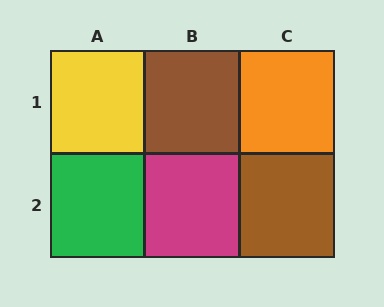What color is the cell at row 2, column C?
Brown.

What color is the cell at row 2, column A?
Green.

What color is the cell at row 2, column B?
Magenta.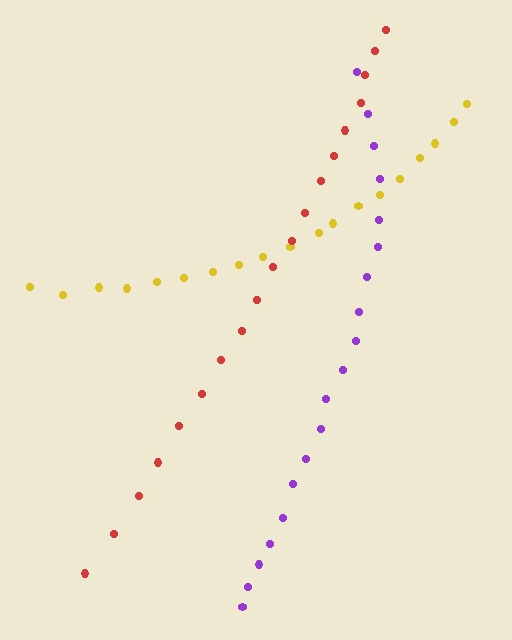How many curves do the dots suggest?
There are 3 distinct paths.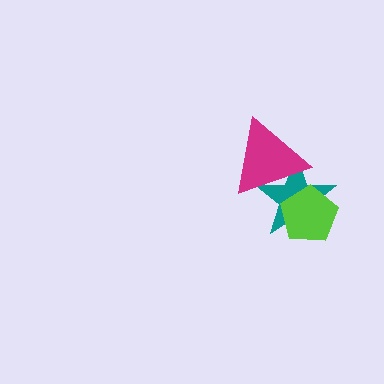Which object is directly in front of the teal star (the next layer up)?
The lime pentagon is directly in front of the teal star.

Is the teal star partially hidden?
Yes, it is partially covered by another shape.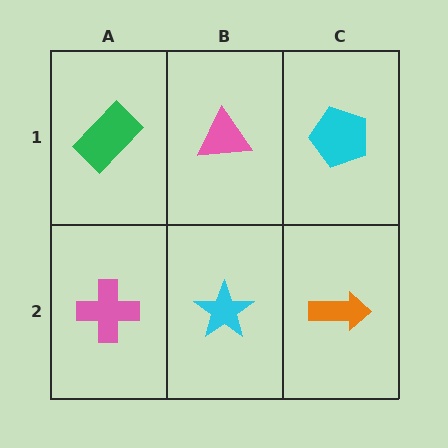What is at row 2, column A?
A pink cross.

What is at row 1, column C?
A cyan pentagon.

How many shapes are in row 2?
3 shapes.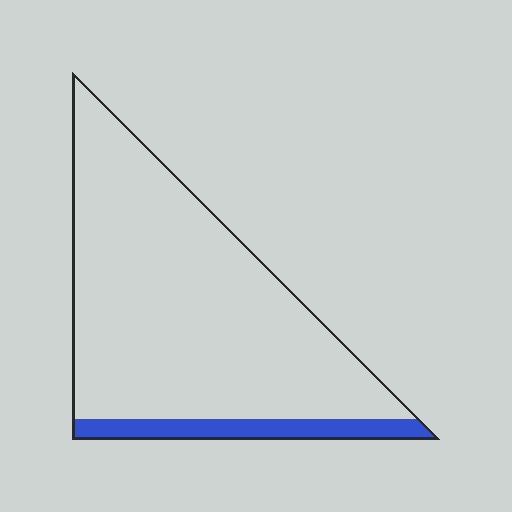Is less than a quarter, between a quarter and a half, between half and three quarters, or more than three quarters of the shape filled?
Less than a quarter.